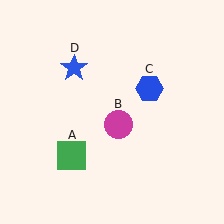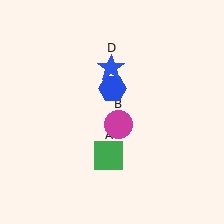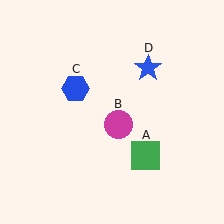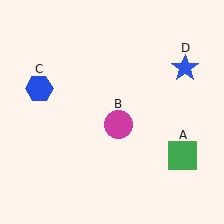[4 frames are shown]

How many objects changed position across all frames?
3 objects changed position: green square (object A), blue hexagon (object C), blue star (object D).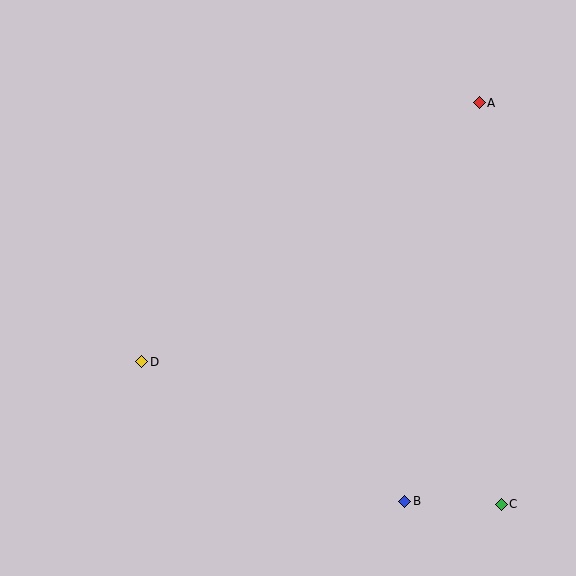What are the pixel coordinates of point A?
Point A is at (479, 103).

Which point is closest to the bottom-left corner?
Point D is closest to the bottom-left corner.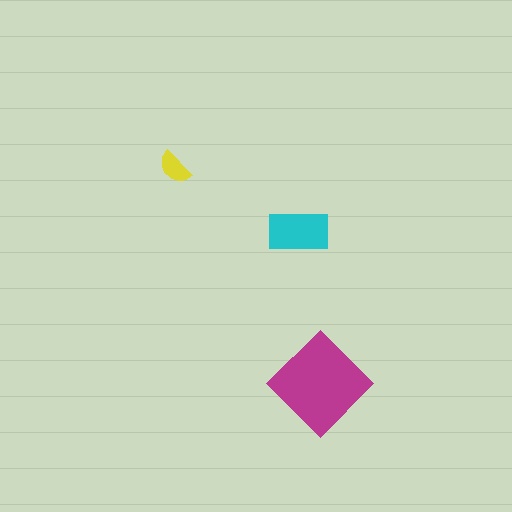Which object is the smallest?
The yellow semicircle.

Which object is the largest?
The magenta diamond.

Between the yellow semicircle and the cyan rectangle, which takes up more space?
The cyan rectangle.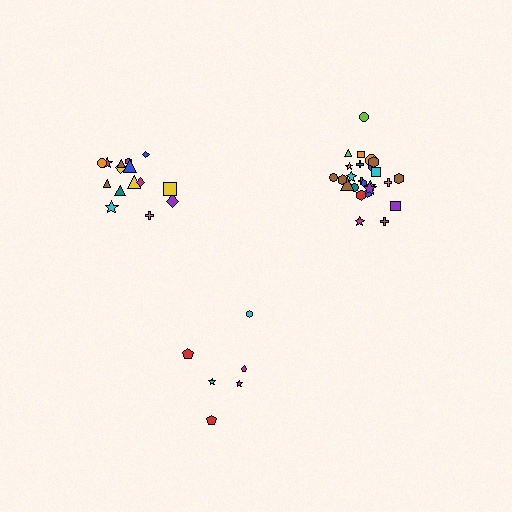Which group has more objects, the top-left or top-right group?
The top-right group.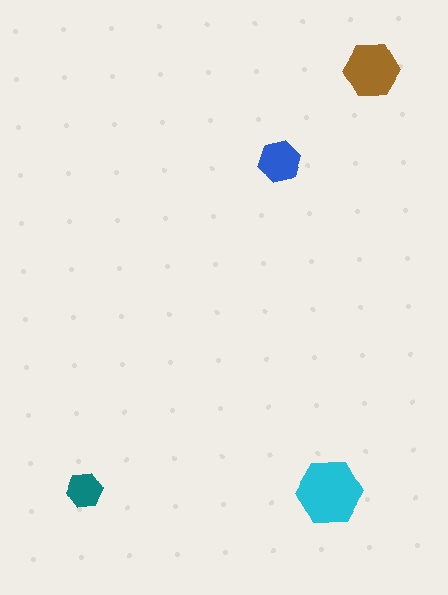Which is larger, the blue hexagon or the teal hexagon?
The blue one.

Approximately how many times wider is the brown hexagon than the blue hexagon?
About 1.5 times wider.